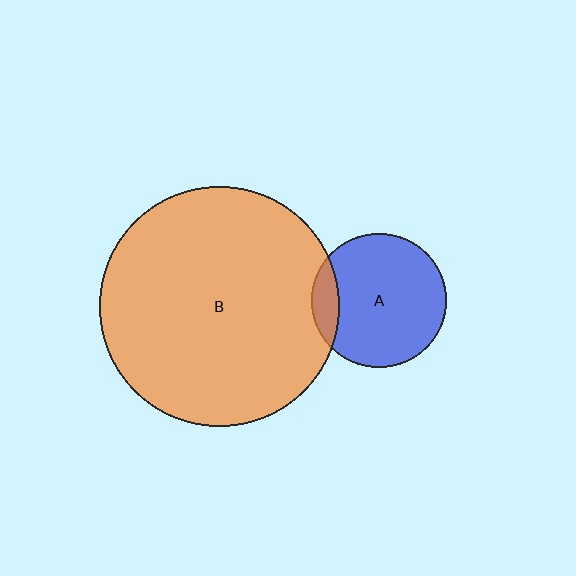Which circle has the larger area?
Circle B (orange).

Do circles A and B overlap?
Yes.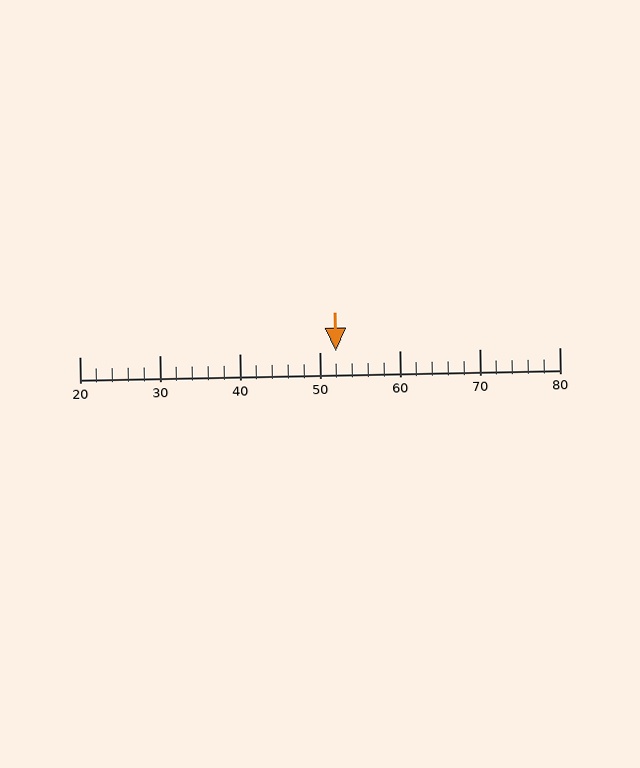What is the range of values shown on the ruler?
The ruler shows values from 20 to 80.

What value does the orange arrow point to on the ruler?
The orange arrow points to approximately 52.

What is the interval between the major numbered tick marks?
The major tick marks are spaced 10 units apart.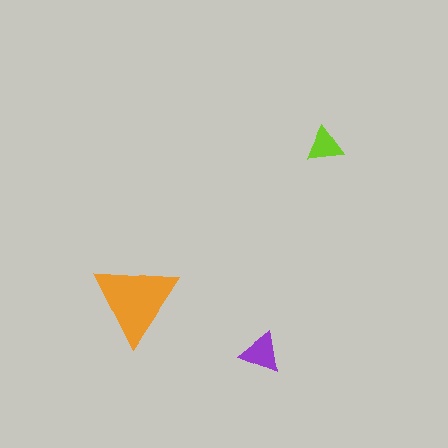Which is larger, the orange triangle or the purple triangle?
The orange one.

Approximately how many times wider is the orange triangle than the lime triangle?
About 2.5 times wider.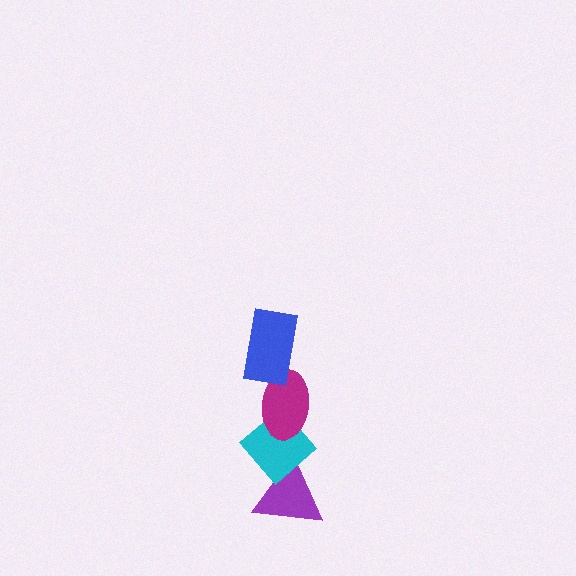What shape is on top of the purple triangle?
The cyan diamond is on top of the purple triangle.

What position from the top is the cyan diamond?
The cyan diamond is 3rd from the top.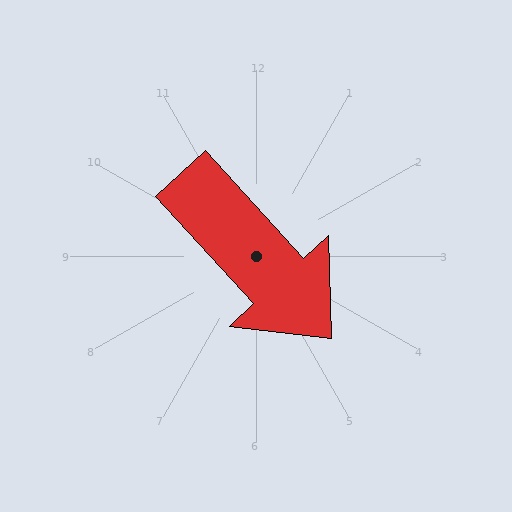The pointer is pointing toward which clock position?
Roughly 5 o'clock.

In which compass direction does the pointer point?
Southeast.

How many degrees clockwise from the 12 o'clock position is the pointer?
Approximately 137 degrees.